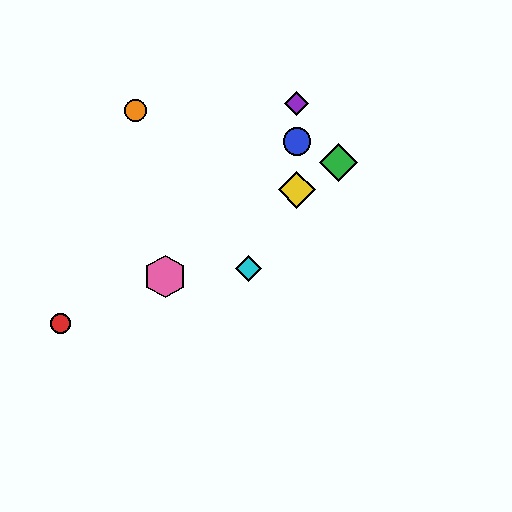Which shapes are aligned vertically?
The blue circle, the yellow diamond, the purple diamond are aligned vertically.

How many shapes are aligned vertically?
3 shapes (the blue circle, the yellow diamond, the purple diamond) are aligned vertically.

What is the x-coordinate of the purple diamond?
The purple diamond is at x≈297.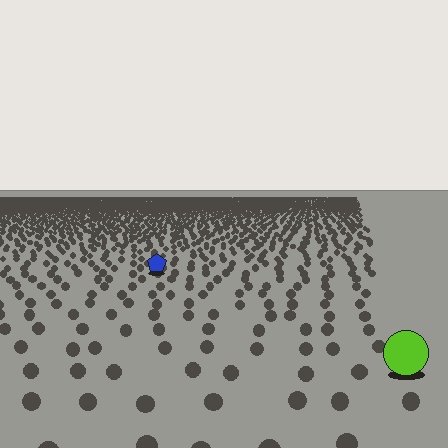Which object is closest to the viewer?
The lime circle is closest. The texture marks near it are larger and more spread out.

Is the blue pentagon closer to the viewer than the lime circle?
No. The lime circle is closer — you can tell from the texture gradient: the ground texture is coarser near it.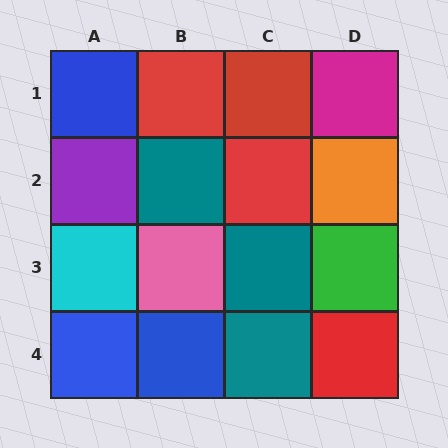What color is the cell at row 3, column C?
Teal.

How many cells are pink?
1 cell is pink.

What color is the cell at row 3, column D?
Green.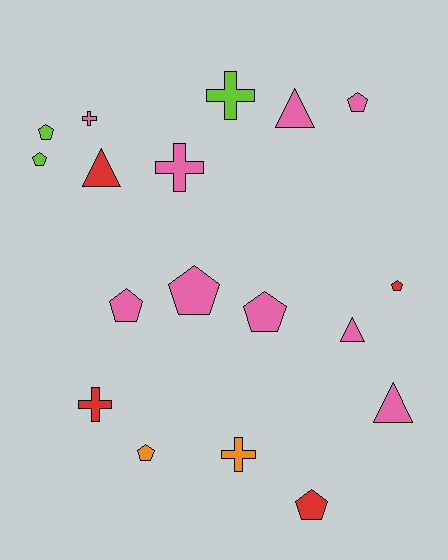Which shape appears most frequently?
Pentagon, with 9 objects.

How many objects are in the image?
There are 18 objects.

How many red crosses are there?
There is 1 red cross.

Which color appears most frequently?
Pink, with 9 objects.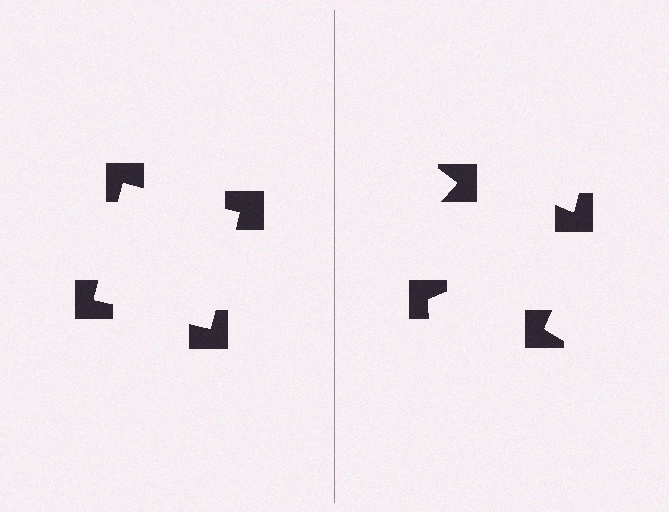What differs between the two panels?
The notched squares are positioned identically on both sides; only the wedge orientations differ. On the left they align to a square; on the right they are misaligned.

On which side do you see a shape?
An illusory square appears on the left side. On the right side the wedge cuts are rotated, so no coherent shape forms.